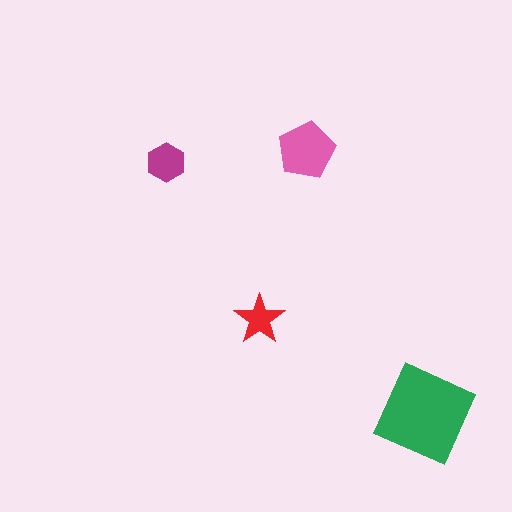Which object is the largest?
The green diamond.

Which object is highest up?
The pink pentagon is topmost.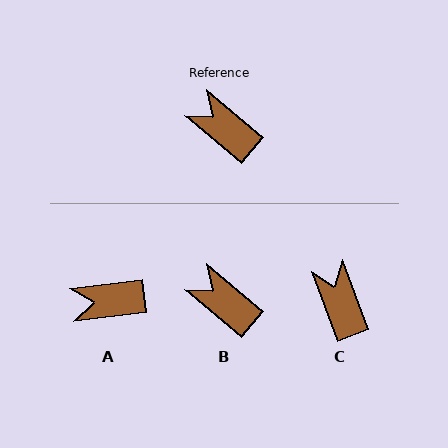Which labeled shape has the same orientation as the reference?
B.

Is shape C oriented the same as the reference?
No, it is off by about 30 degrees.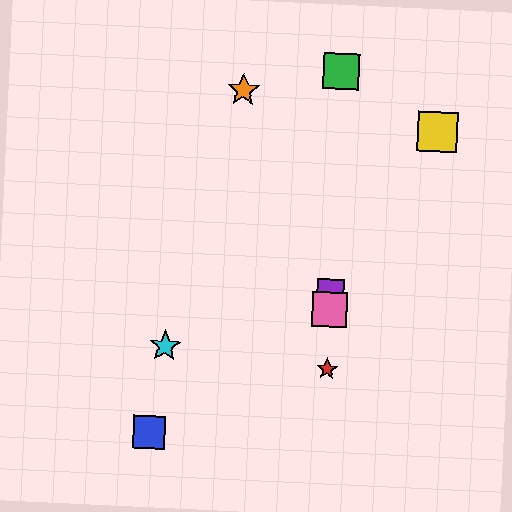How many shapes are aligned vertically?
4 shapes (the red star, the green square, the purple square, the pink square) are aligned vertically.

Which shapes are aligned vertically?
The red star, the green square, the purple square, the pink square are aligned vertically.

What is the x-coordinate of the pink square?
The pink square is at x≈330.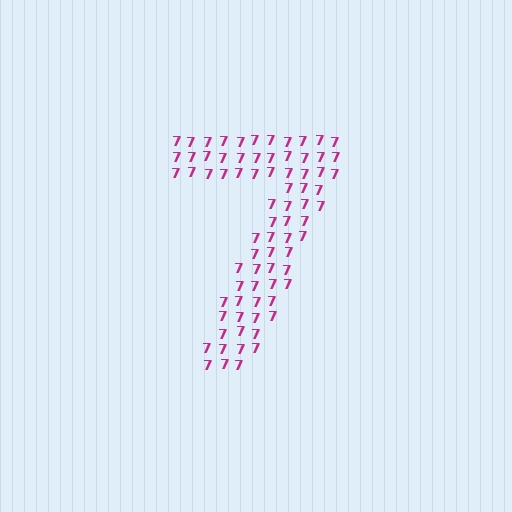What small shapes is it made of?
It is made of small digit 7's.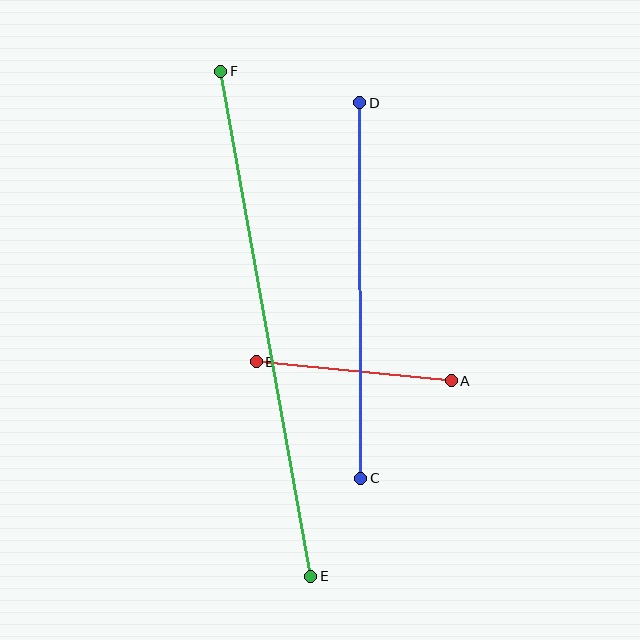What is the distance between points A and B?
The distance is approximately 196 pixels.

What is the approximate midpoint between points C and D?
The midpoint is at approximately (360, 291) pixels.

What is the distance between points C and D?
The distance is approximately 376 pixels.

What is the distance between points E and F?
The distance is approximately 513 pixels.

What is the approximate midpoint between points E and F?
The midpoint is at approximately (266, 324) pixels.